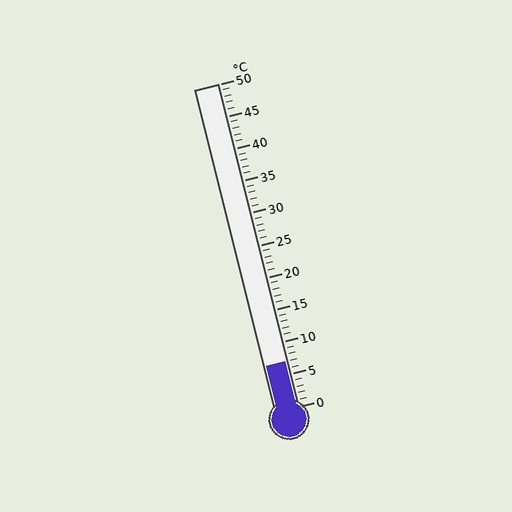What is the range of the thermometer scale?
The thermometer scale ranges from 0°C to 50°C.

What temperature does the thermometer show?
The thermometer shows approximately 7°C.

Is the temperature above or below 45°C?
The temperature is below 45°C.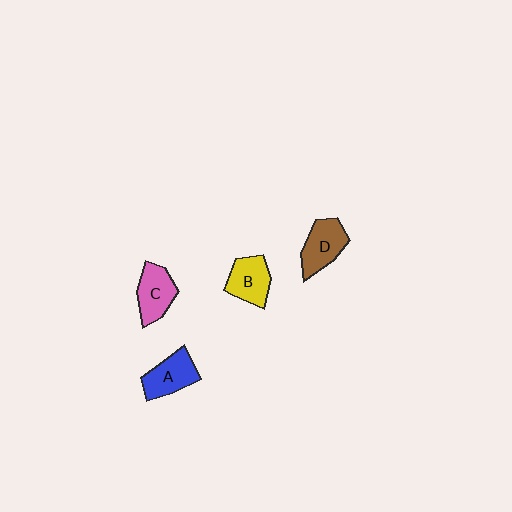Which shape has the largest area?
Shape D (brown).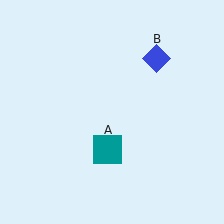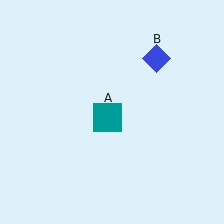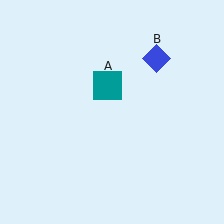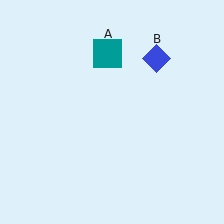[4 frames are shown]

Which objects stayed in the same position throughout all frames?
Blue diamond (object B) remained stationary.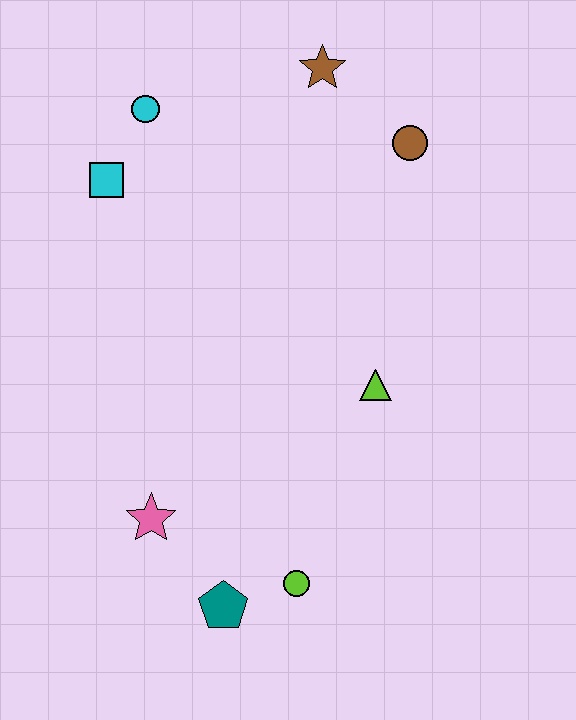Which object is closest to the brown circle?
The brown star is closest to the brown circle.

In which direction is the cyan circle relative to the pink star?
The cyan circle is above the pink star.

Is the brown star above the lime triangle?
Yes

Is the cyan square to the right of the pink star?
No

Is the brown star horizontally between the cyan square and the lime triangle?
Yes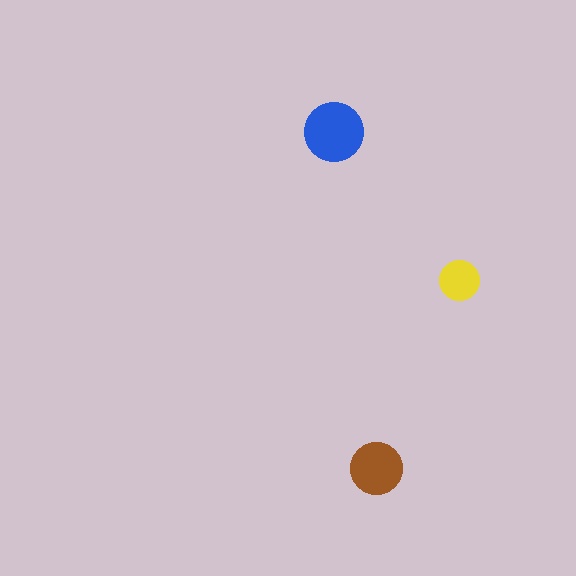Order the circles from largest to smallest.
the blue one, the brown one, the yellow one.